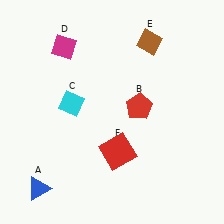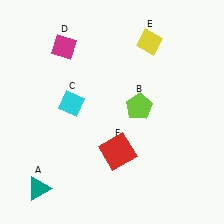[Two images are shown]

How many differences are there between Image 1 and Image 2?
There are 3 differences between the two images.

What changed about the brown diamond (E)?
In Image 1, E is brown. In Image 2, it changed to yellow.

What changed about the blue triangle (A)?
In Image 1, A is blue. In Image 2, it changed to teal.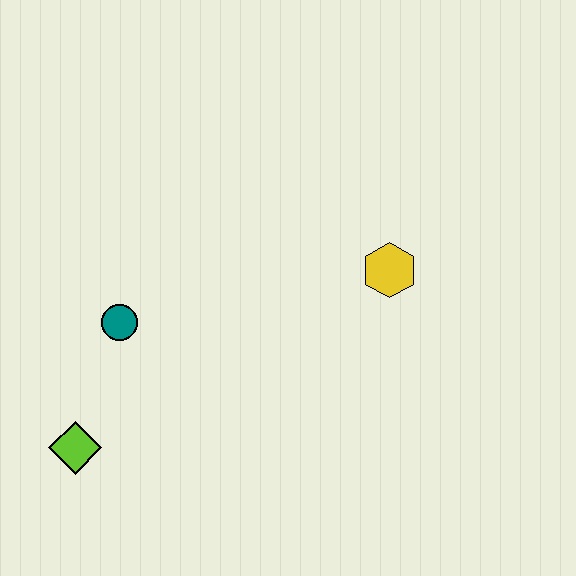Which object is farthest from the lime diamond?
The yellow hexagon is farthest from the lime diamond.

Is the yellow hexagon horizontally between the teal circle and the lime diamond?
No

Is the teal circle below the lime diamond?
No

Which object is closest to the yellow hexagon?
The teal circle is closest to the yellow hexagon.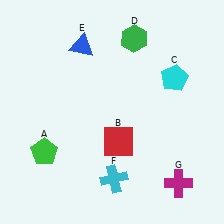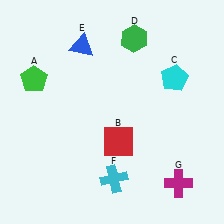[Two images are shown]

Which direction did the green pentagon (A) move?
The green pentagon (A) moved up.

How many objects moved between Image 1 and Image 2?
1 object moved between the two images.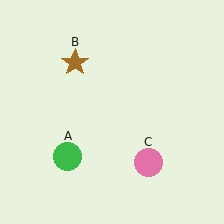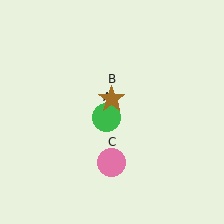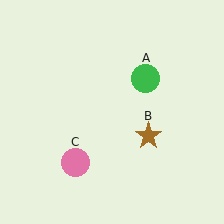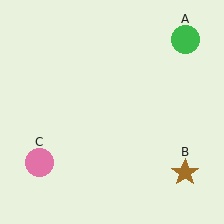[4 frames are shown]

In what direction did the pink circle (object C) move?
The pink circle (object C) moved left.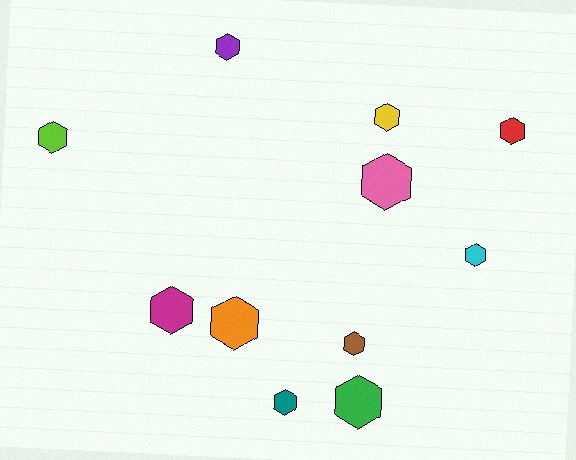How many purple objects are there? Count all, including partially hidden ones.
There is 1 purple object.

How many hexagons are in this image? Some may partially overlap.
There are 11 hexagons.